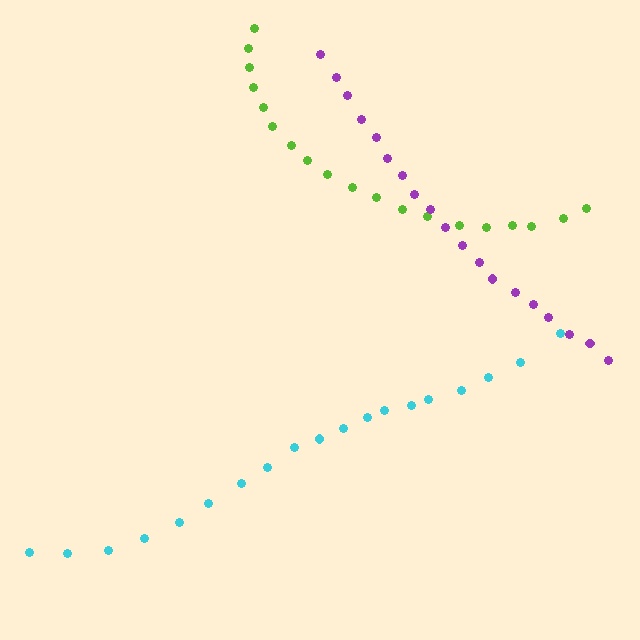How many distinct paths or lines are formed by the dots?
There are 3 distinct paths.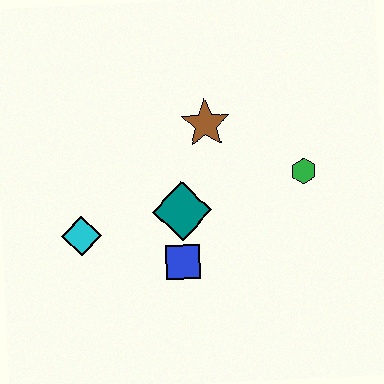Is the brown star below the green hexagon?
No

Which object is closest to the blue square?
The teal diamond is closest to the blue square.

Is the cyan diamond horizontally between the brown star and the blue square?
No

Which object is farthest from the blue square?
The green hexagon is farthest from the blue square.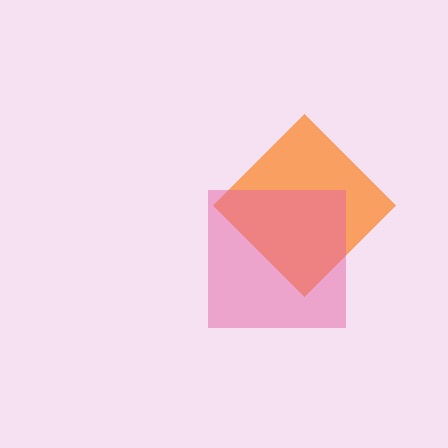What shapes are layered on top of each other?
The layered shapes are: an orange diamond, a pink square.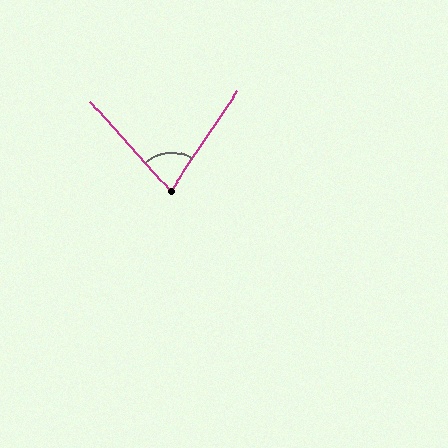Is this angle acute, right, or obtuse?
It is acute.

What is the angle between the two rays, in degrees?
Approximately 76 degrees.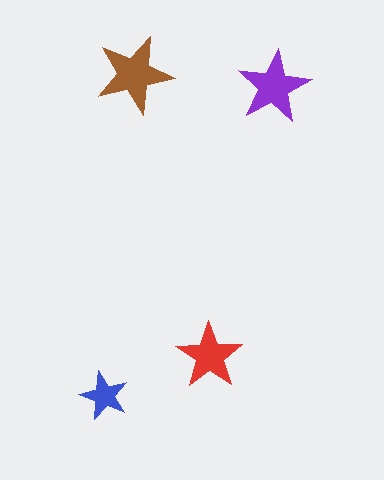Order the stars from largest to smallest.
the brown one, the purple one, the red one, the blue one.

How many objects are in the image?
There are 4 objects in the image.